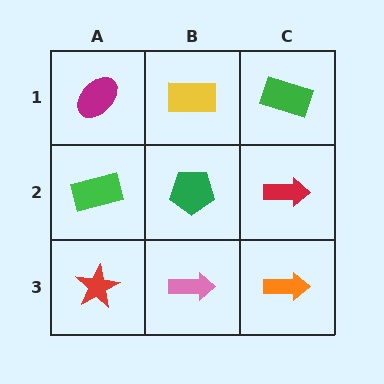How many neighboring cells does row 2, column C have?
3.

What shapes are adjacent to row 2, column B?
A yellow rectangle (row 1, column B), a pink arrow (row 3, column B), a green rectangle (row 2, column A), a red arrow (row 2, column C).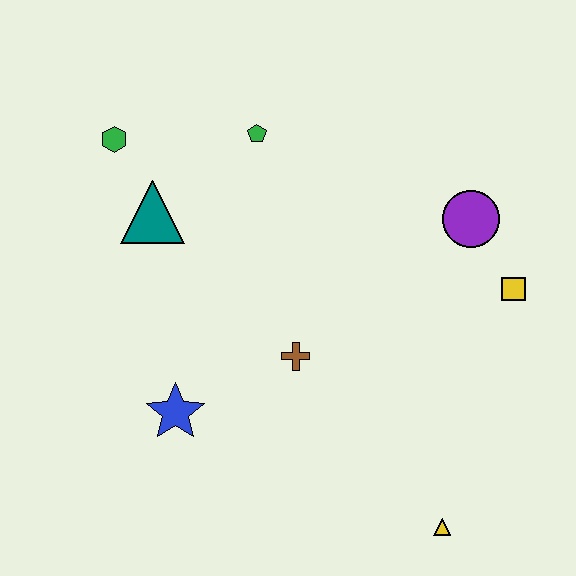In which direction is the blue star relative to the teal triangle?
The blue star is below the teal triangle.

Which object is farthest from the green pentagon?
The yellow triangle is farthest from the green pentagon.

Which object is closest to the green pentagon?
The teal triangle is closest to the green pentagon.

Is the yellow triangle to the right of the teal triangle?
Yes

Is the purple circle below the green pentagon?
Yes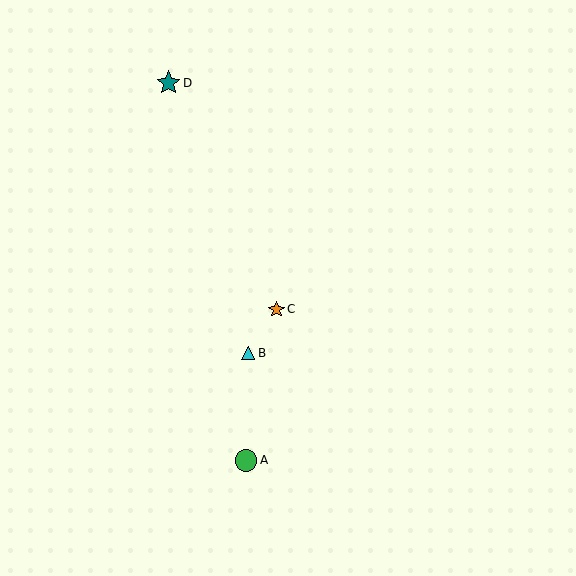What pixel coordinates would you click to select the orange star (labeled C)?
Click at (276, 310) to select the orange star C.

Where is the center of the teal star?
The center of the teal star is at (169, 83).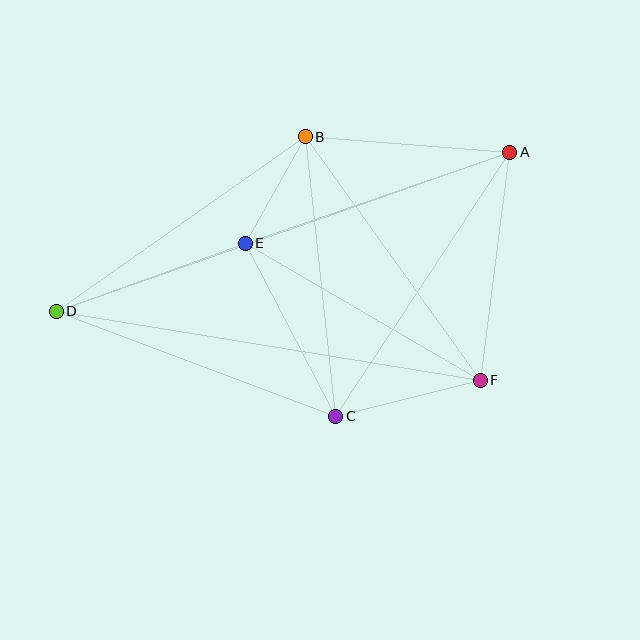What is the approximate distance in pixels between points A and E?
The distance between A and E is approximately 280 pixels.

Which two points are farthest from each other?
Points A and D are farthest from each other.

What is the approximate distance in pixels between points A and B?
The distance between A and B is approximately 205 pixels.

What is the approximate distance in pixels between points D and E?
The distance between D and E is approximately 201 pixels.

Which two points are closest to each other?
Points B and E are closest to each other.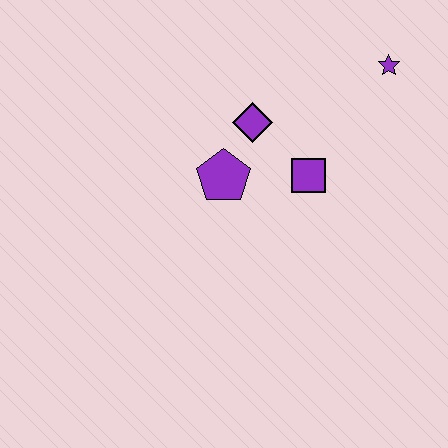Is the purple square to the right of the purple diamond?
Yes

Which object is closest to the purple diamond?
The purple pentagon is closest to the purple diamond.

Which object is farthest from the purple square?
The purple star is farthest from the purple square.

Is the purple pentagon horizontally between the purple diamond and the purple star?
No